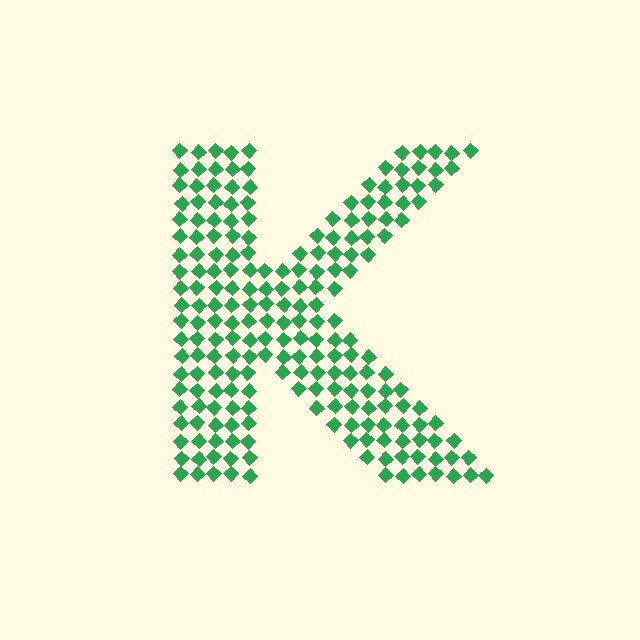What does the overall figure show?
The overall figure shows the letter K.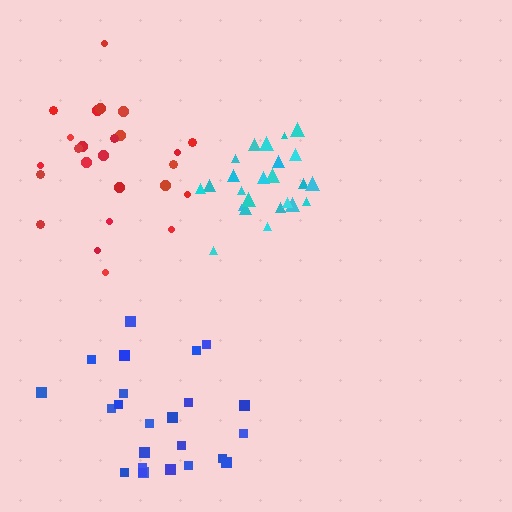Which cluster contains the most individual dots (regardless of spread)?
Cyan (25).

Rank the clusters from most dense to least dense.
cyan, red, blue.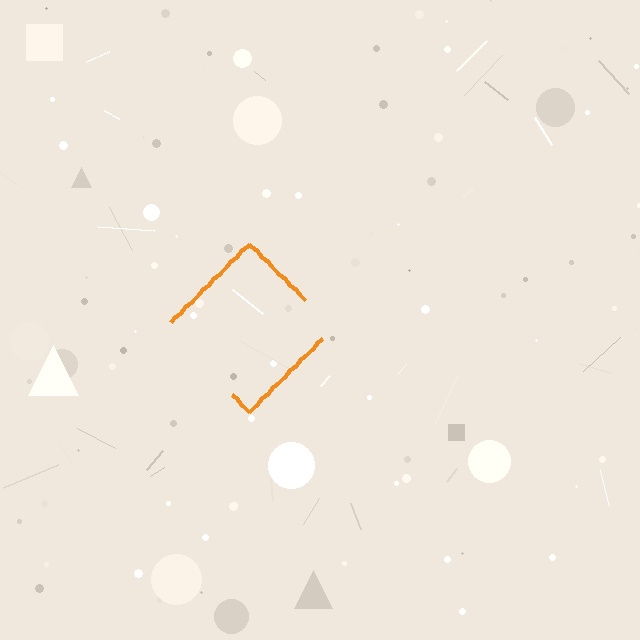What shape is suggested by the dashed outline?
The dashed outline suggests a diamond.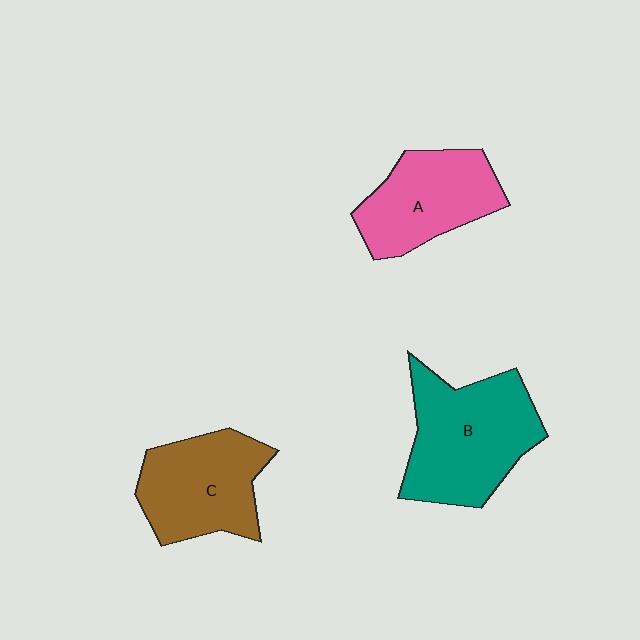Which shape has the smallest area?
Shape A (pink).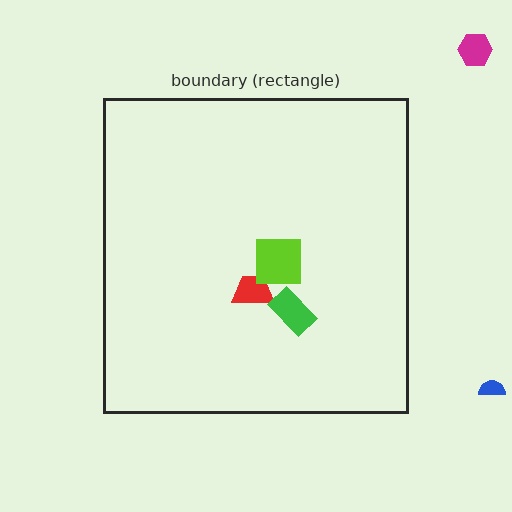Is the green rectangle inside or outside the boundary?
Inside.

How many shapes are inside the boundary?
3 inside, 2 outside.